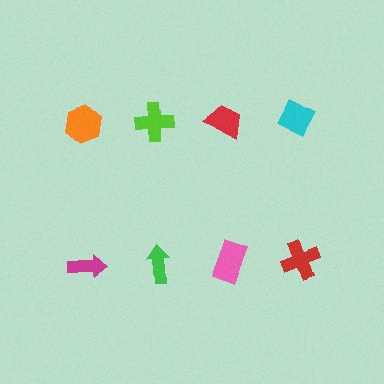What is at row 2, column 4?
A red cross.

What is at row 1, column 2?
A lime cross.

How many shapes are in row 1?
4 shapes.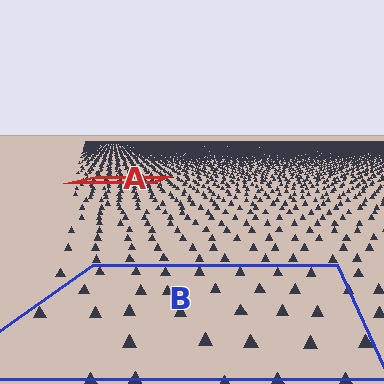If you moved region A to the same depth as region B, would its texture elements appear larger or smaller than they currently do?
They would appear larger. At a closer depth, the same texture elements are projected at a bigger on-screen size.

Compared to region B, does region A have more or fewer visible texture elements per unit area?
Region A has more texture elements per unit area — they are packed more densely because it is farther away.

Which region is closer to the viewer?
Region B is closer. The texture elements there are larger and more spread out.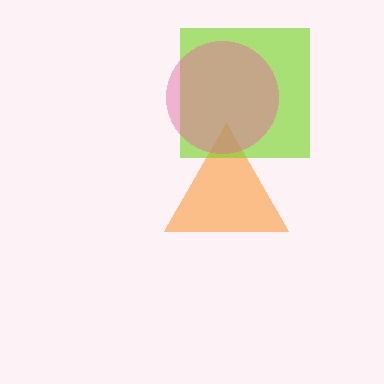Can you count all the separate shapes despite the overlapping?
Yes, there are 3 separate shapes.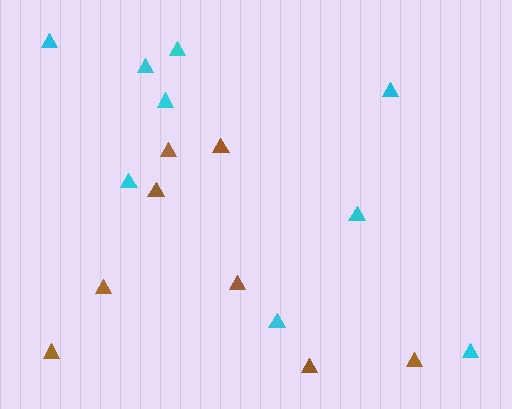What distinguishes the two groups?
There are 2 groups: one group of brown triangles (8) and one group of cyan triangles (9).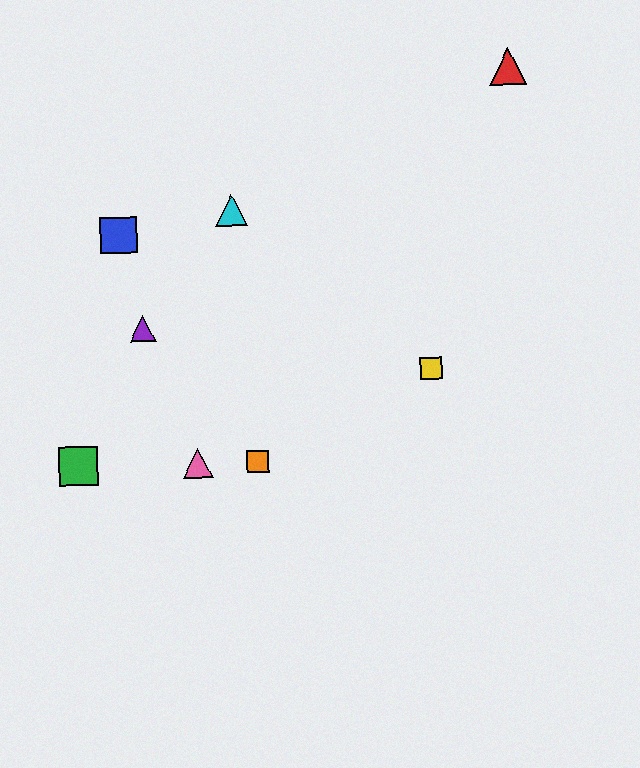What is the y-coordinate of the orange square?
The orange square is at y≈461.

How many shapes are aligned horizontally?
3 shapes (the green square, the orange square, the pink triangle) are aligned horizontally.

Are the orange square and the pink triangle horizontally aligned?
Yes, both are at y≈461.